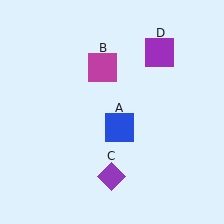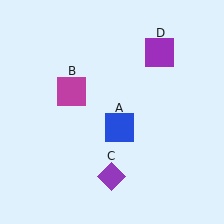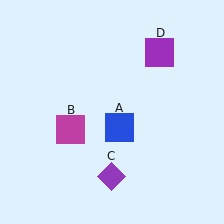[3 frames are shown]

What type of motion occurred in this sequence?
The magenta square (object B) rotated counterclockwise around the center of the scene.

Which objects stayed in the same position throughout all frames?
Blue square (object A) and purple diamond (object C) and purple square (object D) remained stationary.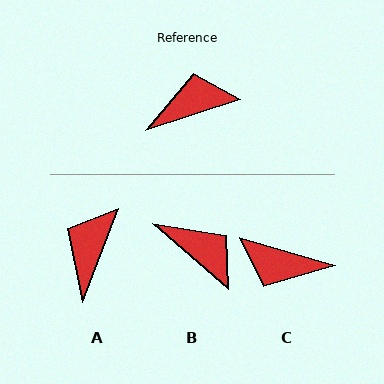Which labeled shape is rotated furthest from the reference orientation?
C, about 146 degrees away.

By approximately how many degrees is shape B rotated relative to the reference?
Approximately 59 degrees clockwise.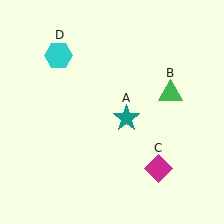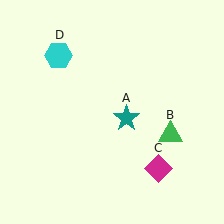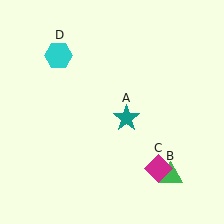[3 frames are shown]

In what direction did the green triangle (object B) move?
The green triangle (object B) moved down.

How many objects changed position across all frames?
1 object changed position: green triangle (object B).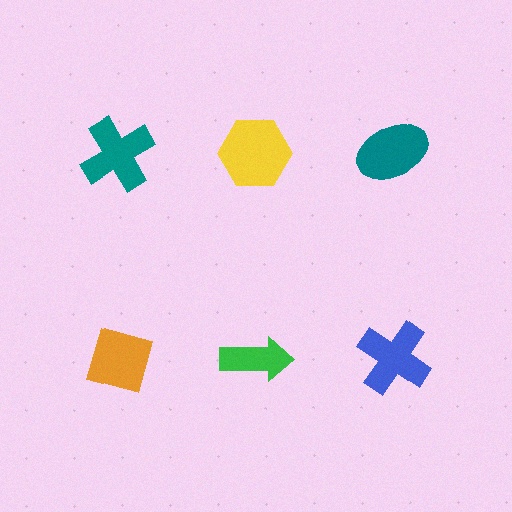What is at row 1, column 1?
A teal cross.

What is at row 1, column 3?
A teal ellipse.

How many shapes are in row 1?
3 shapes.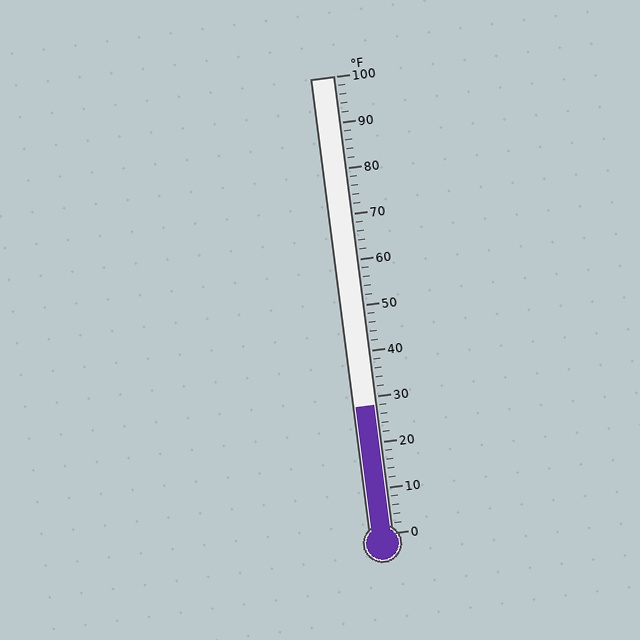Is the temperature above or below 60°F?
The temperature is below 60°F.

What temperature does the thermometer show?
The thermometer shows approximately 28°F.